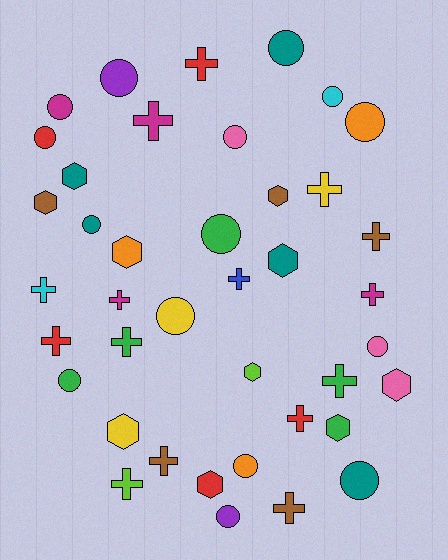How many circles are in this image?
There are 15 circles.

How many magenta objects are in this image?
There are 4 magenta objects.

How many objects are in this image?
There are 40 objects.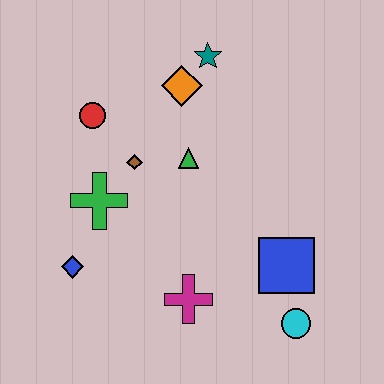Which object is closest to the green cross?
The brown diamond is closest to the green cross.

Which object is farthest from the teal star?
The cyan circle is farthest from the teal star.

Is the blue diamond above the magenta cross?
Yes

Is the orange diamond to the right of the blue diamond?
Yes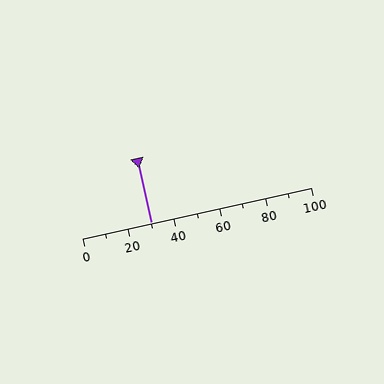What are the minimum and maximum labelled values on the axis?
The axis runs from 0 to 100.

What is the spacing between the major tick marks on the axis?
The major ticks are spaced 20 apart.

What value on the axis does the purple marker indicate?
The marker indicates approximately 30.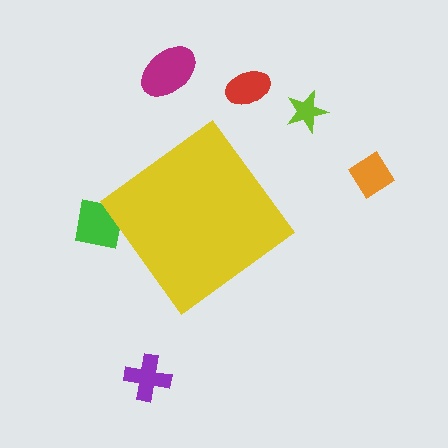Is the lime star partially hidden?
No, the lime star is fully visible.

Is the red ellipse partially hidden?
No, the red ellipse is fully visible.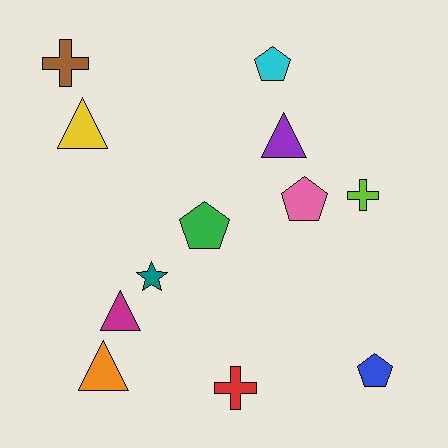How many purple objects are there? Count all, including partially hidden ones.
There is 1 purple object.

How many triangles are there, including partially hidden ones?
There are 4 triangles.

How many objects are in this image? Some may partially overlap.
There are 12 objects.